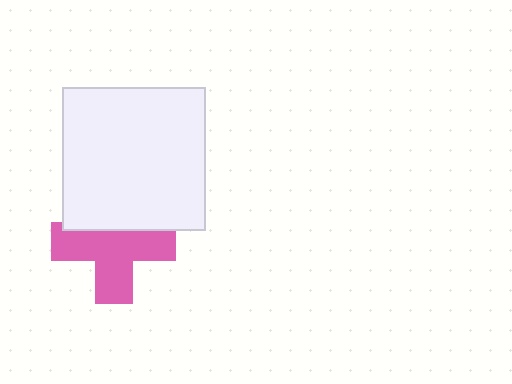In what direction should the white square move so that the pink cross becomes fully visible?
The white square should move up. That is the shortest direction to clear the overlap and leave the pink cross fully visible.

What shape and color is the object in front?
The object in front is a white square.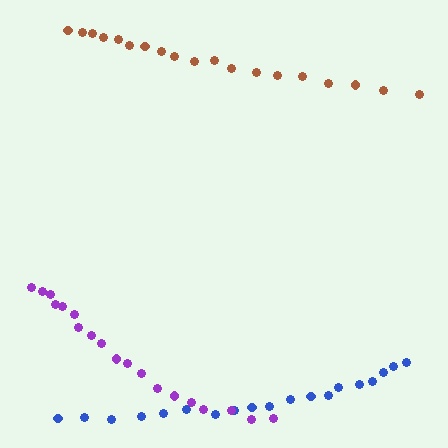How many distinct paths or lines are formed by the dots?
There are 3 distinct paths.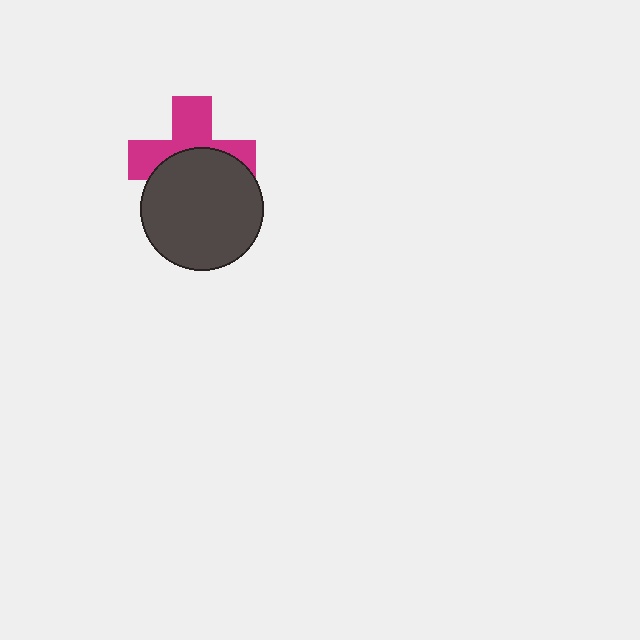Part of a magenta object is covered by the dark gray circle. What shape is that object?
It is a cross.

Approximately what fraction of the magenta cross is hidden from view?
Roughly 50% of the magenta cross is hidden behind the dark gray circle.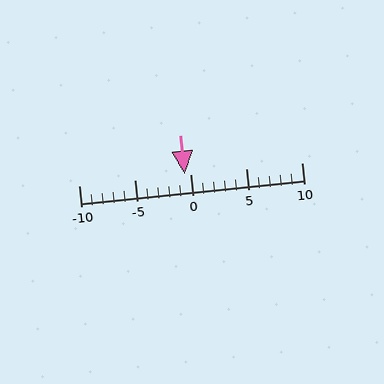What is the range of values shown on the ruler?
The ruler shows values from -10 to 10.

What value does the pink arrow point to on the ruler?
The pink arrow points to approximately 0.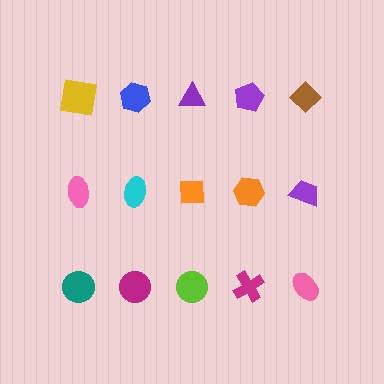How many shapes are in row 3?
5 shapes.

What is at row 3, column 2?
A magenta circle.